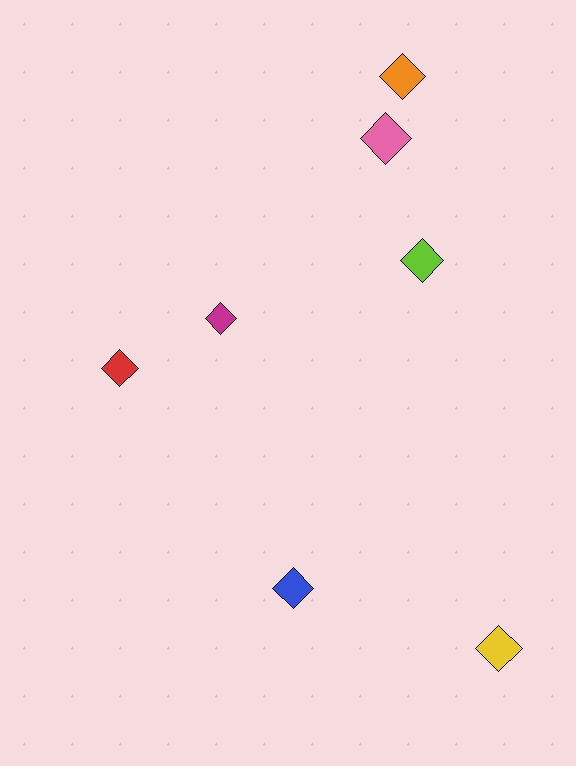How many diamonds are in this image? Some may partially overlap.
There are 7 diamonds.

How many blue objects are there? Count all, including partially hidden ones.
There is 1 blue object.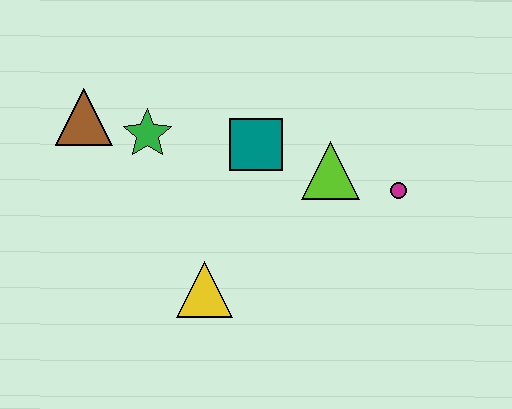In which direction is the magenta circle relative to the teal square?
The magenta circle is to the right of the teal square.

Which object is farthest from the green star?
The magenta circle is farthest from the green star.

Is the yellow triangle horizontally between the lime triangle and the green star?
Yes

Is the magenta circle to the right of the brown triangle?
Yes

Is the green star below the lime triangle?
No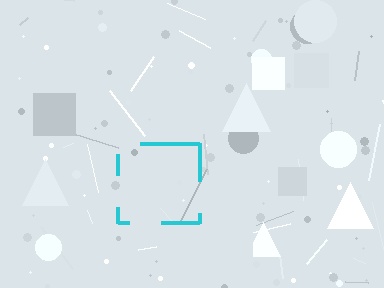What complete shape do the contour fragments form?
The contour fragments form a square.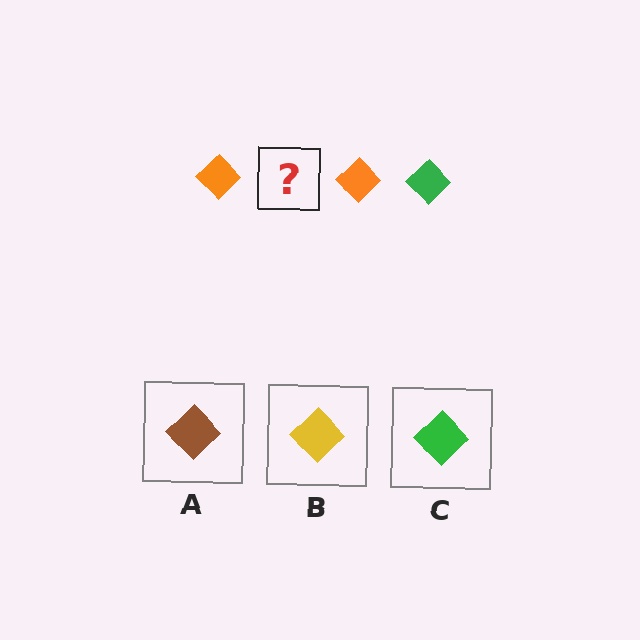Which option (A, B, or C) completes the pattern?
C.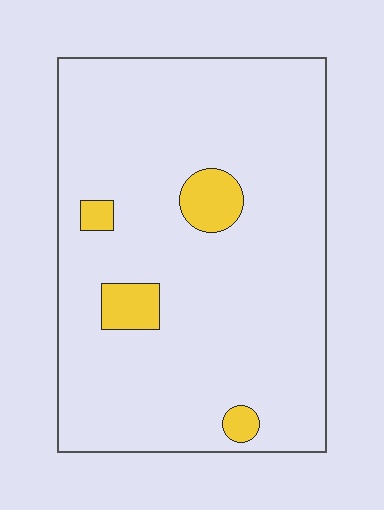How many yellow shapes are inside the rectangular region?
4.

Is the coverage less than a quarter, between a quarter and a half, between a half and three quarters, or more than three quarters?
Less than a quarter.